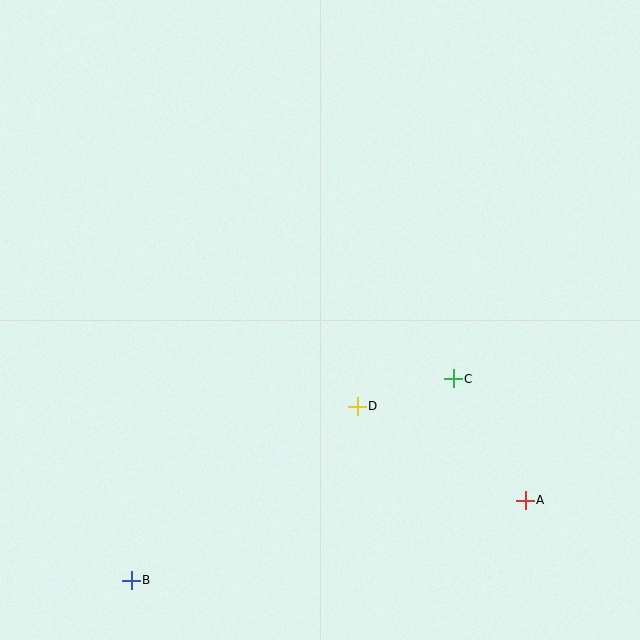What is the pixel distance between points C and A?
The distance between C and A is 141 pixels.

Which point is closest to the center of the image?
Point D at (357, 406) is closest to the center.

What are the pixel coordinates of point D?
Point D is at (357, 406).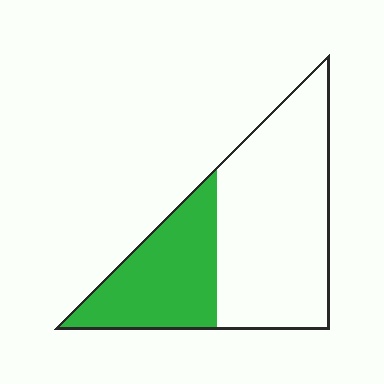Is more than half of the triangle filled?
No.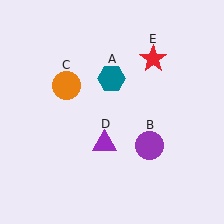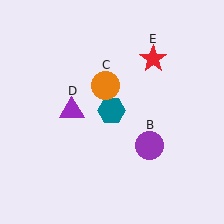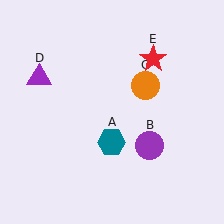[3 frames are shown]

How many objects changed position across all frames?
3 objects changed position: teal hexagon (object A), orange circle (object C), purple triangle (object D).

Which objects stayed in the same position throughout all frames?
Purple circle (object B) and red star (object E) remained stationary.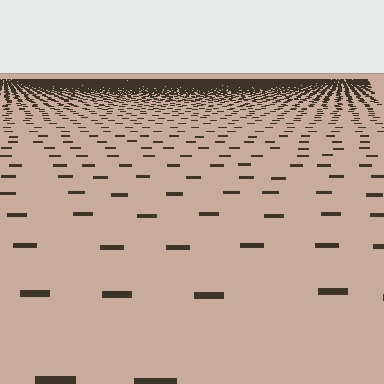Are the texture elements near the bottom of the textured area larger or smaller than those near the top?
Larger. Near the bottom, elements are closer to the viewer and appear at a bigger on-screen size.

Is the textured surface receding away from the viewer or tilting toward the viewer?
The surface is receding away from the viewer. Texture elements get smaller and denser toward the top.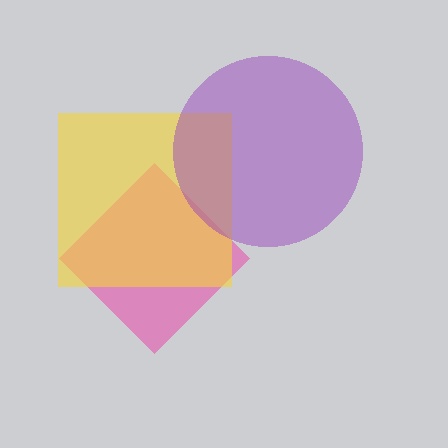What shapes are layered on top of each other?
The layered shapes are: a pink diamond, a yellow square, a purple circle.